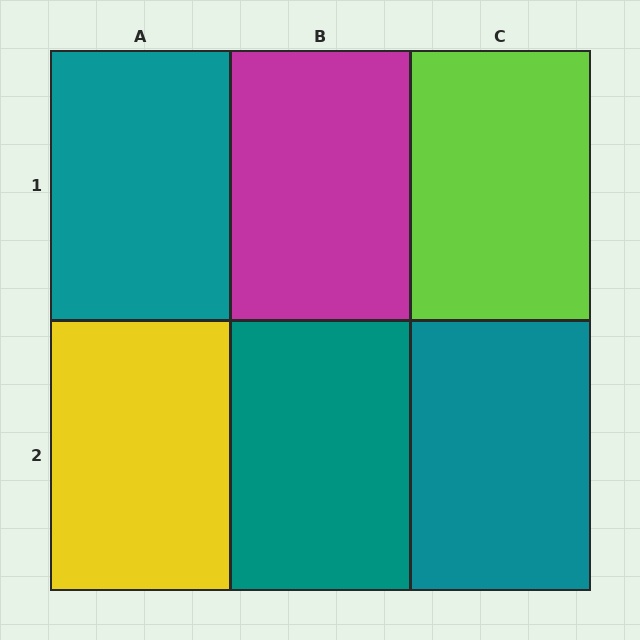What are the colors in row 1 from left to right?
Teal, magenta, lime.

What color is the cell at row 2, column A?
Yellow.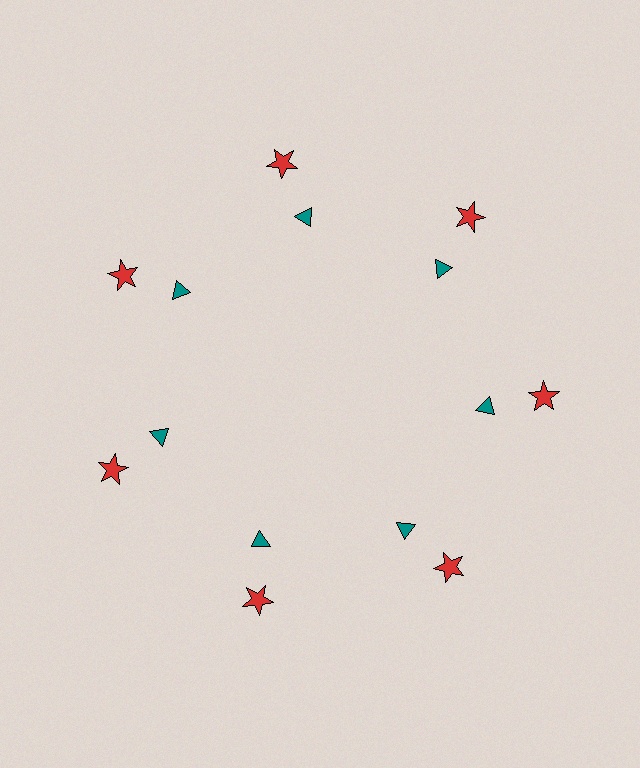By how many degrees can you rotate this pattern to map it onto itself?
The pattern maps onto itself every 51 degrees of rotation.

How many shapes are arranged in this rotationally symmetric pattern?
There are 14 shapes, arranged in 7 groups of 2.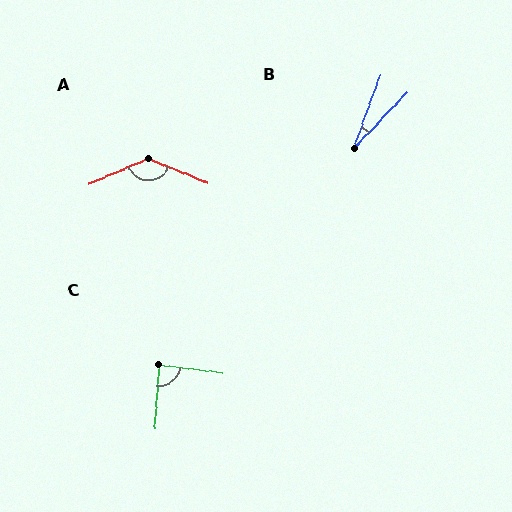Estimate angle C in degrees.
Approximately 86 degrees.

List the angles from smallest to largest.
B (24°), C (86°), A (134°).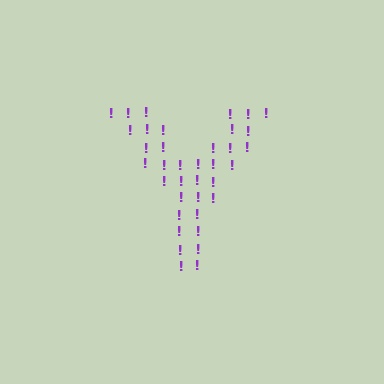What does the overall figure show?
The overall figure shows the letter Y.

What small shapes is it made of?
It is made of small exclamation marks.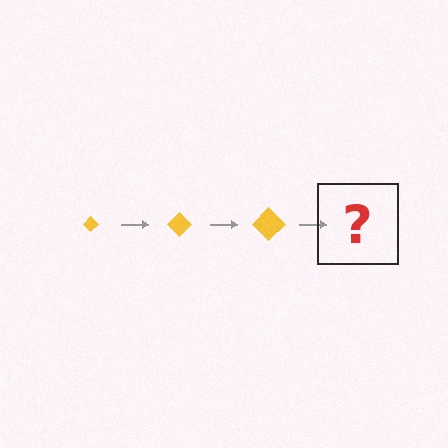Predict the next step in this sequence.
The next step is a yellow diamond, larger than the previous one.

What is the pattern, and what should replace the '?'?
The pattern is that the diamond gets progressively larger each step. The '?' should be a yellow diamond, larger than the previous one.